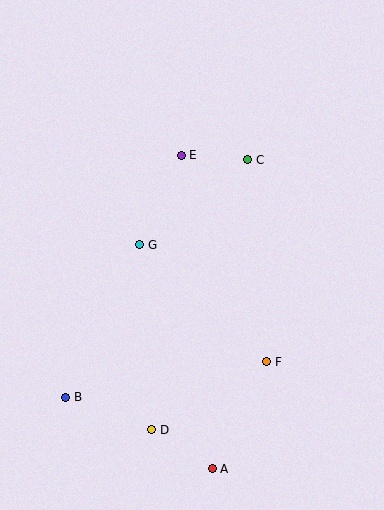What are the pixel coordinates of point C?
Point C is at (248, 160).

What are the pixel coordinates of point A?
Point A is at (212, 469).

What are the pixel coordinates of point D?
Point D is at (152, 430).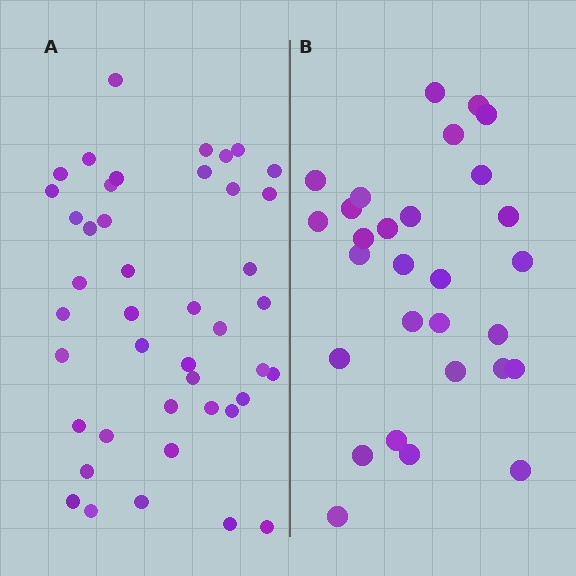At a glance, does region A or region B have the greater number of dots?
Region A (the left region) has more dots.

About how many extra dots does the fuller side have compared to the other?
Region A has approximately 15 more dots than region B.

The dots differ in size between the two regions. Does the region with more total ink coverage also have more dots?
No. Region B has more total ink coverage because its dots are larger, but region A actually contains more individual dots. Total area can be misleading — the number of items is what matters here.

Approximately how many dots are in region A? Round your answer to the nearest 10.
About 40 dots. (The exact count is 43, which rounds to 40.)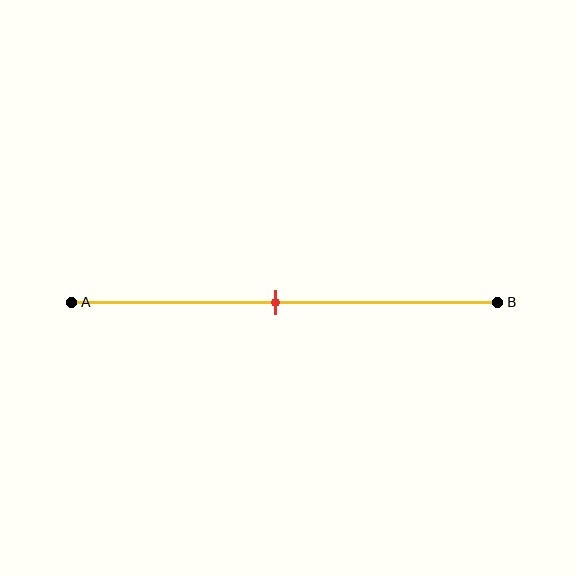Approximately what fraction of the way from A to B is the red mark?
The red mark is approximately 50% of the way from A to B.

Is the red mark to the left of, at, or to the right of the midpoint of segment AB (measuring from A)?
The red mark is approximately at the midpoint of segment AB.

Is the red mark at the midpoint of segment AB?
Yes, the mark is approximately at the midpoint.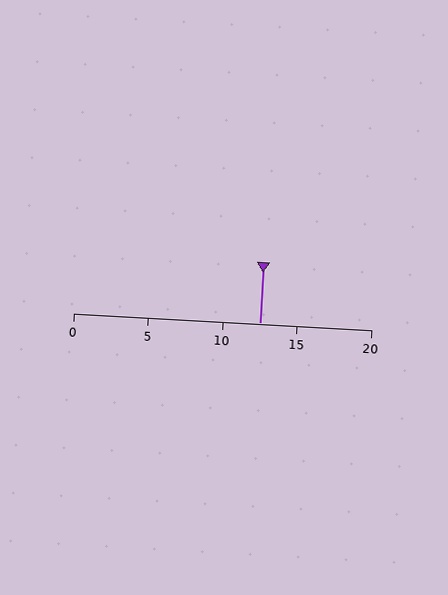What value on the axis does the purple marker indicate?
The marker indicates approximately 12.5.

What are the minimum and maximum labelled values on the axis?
The axis runs from 0 to 20.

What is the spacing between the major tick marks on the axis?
The major ticks are spaced 5 apart.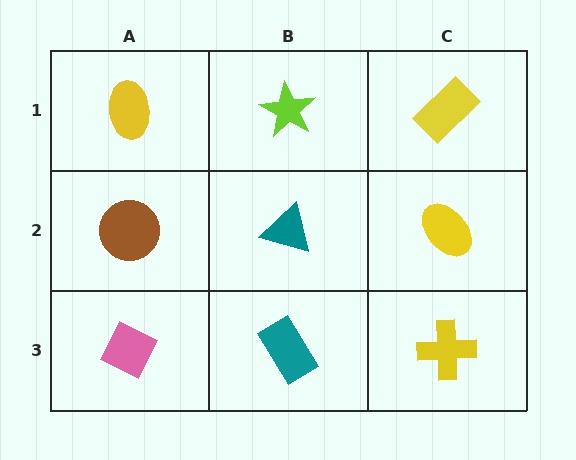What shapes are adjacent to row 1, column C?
A yellow ellipse (row 2, column C), a lime star (row 1, column B).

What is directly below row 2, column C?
A yellow cross.